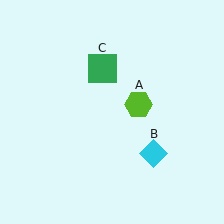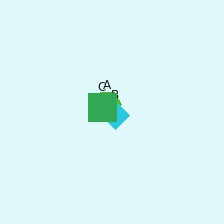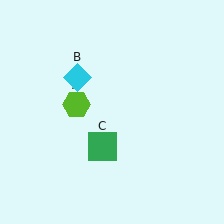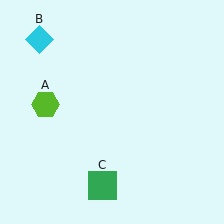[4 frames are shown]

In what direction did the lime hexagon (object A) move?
The lime hexagon (object A) moved left.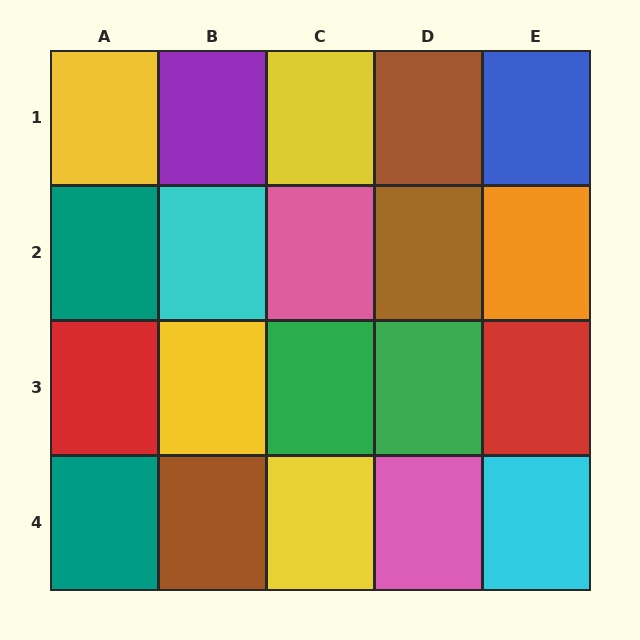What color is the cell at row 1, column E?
Blue.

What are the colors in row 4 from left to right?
Teal, brown, yellow, pink, cyan.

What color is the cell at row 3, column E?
Red.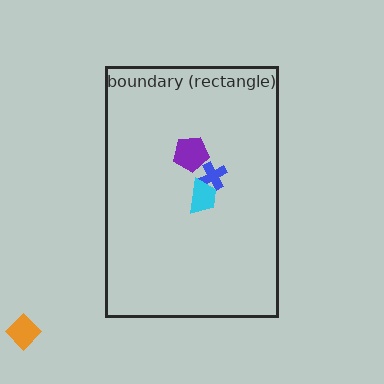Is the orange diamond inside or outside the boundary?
Outside.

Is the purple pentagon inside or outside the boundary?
Inside.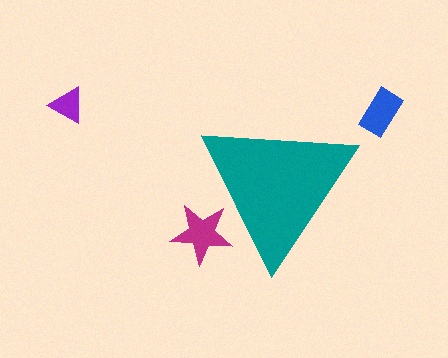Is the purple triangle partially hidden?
No, the purple triangle is fully visible.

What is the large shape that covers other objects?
A teal triangle.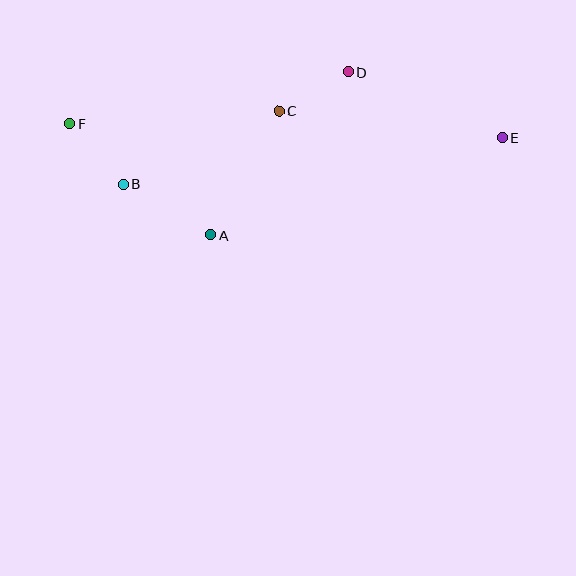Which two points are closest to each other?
Points B and F are closest to each other.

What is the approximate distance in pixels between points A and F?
The distance between A and F is approximately 179 pixels.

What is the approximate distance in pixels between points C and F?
The distance between C and F is approximately 209 pixels.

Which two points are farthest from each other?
Points E and F are farthest from each other.